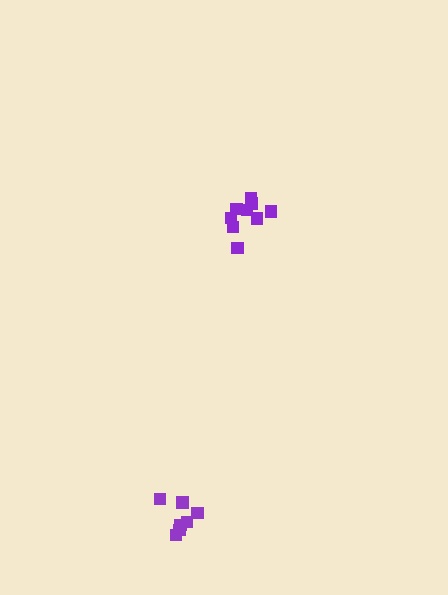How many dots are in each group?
Group 1: 9 dots, Group 2: 7 dots (16 total).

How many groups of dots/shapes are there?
There are 2 groups.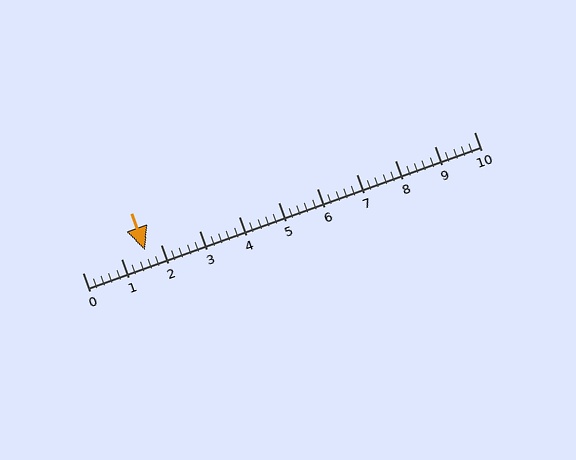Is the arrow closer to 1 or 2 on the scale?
The arrow is closer to 2.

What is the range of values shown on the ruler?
The ruler shows values from 0 to 10.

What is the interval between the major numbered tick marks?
The major tick marks are spaced 1 units apart.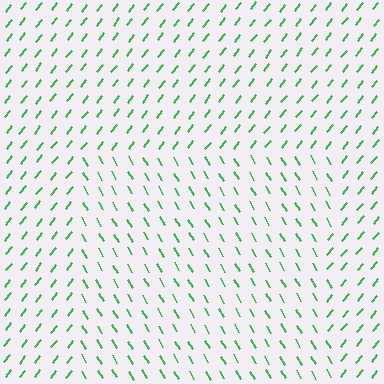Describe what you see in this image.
The image is filled with small green line segments. A rectangle region in the image has lines oriented differently from the surrounding lines, creating a visible texture boundary.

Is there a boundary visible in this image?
Yes, there is a texture boundary formed by a change in line orientation.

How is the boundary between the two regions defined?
The boundary is defined purely by a change in line orientation (approximately 69 degrees difference). All lines are the same color and thickness.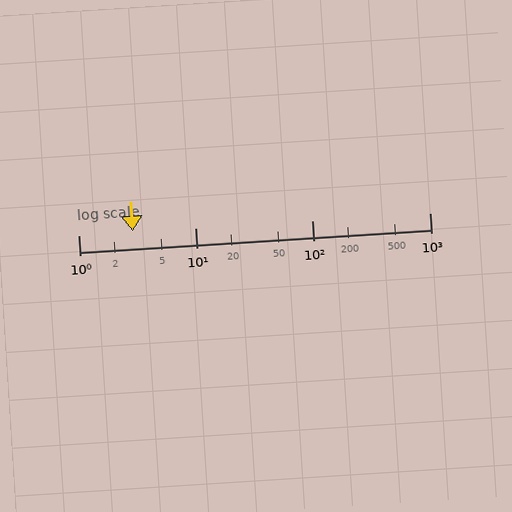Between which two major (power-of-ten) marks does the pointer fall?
The pointer is between 1 and 10.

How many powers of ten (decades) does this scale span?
The scale spans 3 decades, from 1 to 1000.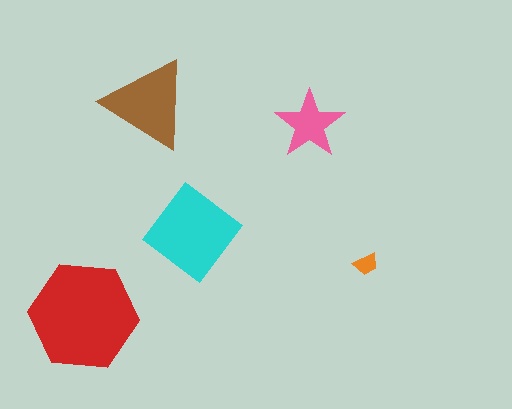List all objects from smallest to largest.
The orange trapezoid, the pink star, the brown triangle, the cyan diamond, the red hexagon.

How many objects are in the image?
There are 5 objects in the image.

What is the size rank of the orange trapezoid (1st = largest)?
5th.